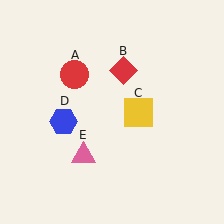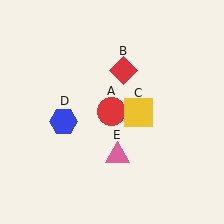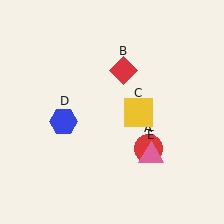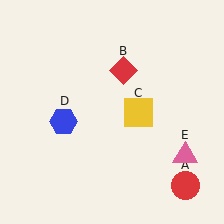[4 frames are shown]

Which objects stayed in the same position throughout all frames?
Red diamond (object B) and yellow square (object C) and blue hexagon (object D) remained stationary.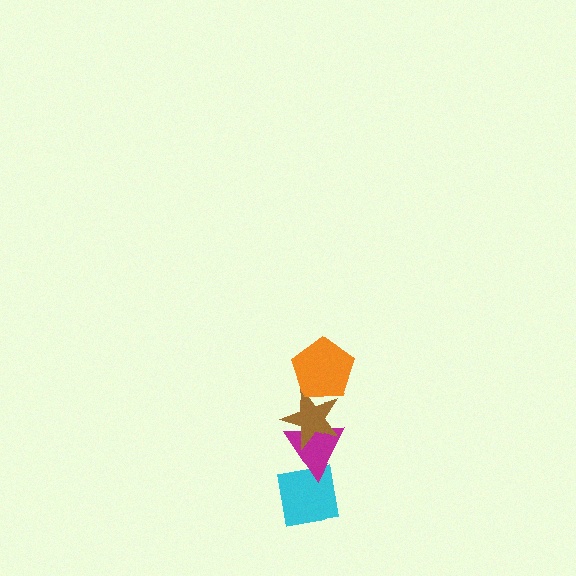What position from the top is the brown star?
The brown star is 2nd from the top.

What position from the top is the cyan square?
The cyan square is 4th from the top.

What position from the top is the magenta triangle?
The magenta triangle is 3rd from the top.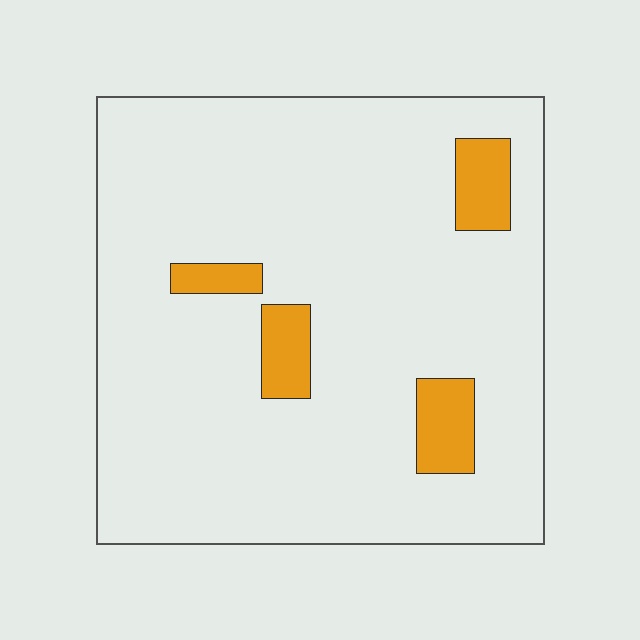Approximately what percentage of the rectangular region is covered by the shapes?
Approximately 10%.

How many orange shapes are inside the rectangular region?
4.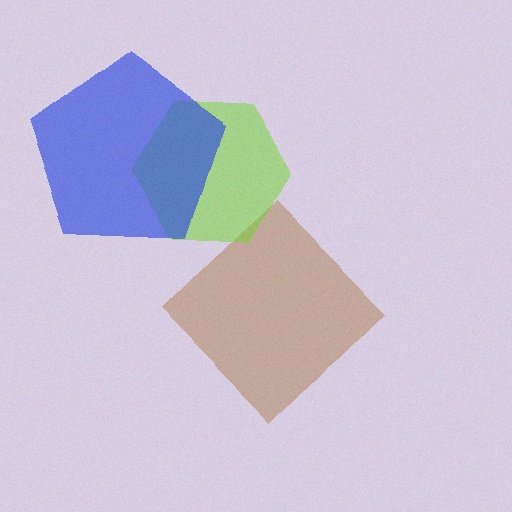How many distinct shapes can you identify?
There are 3 distinct shapes: a brown diamond, a lime hexagon, a blue pentagon.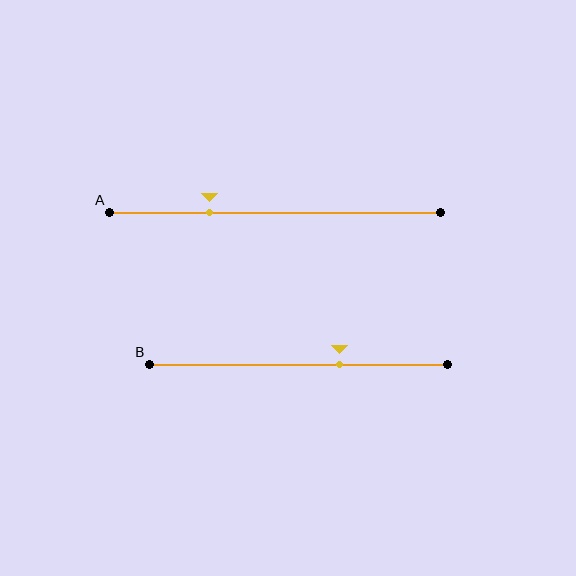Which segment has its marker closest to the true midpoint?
Segment B has its marker closest to the true midpoint.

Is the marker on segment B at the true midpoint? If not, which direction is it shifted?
No, the marker on segment B is shifted to the right by about 14% of the segment length.